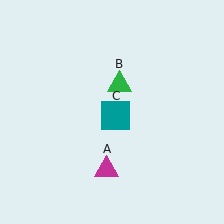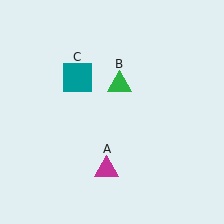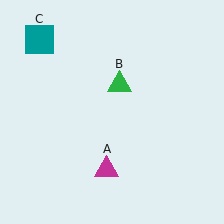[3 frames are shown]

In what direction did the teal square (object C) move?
The teal square (object C) moved up and to the left.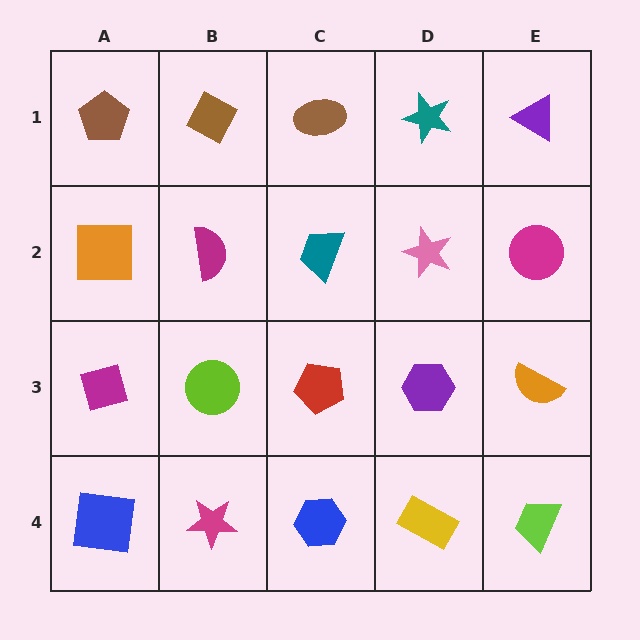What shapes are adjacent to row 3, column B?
A magenta semicircle (row 2, column B), a magenta star (row 4, column B), a magenta diamond (row 3, column A), a red pentagon (row 3, column C).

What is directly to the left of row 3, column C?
A lime circle.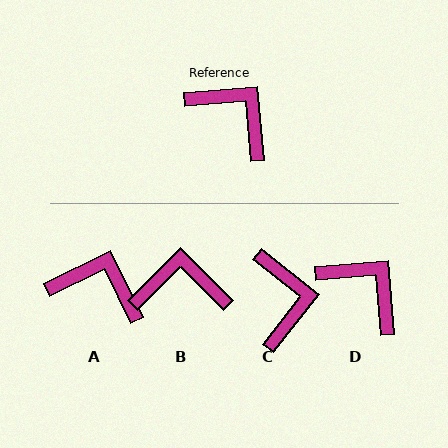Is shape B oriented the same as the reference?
No, it is off by about 40 degrees.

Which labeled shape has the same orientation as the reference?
D.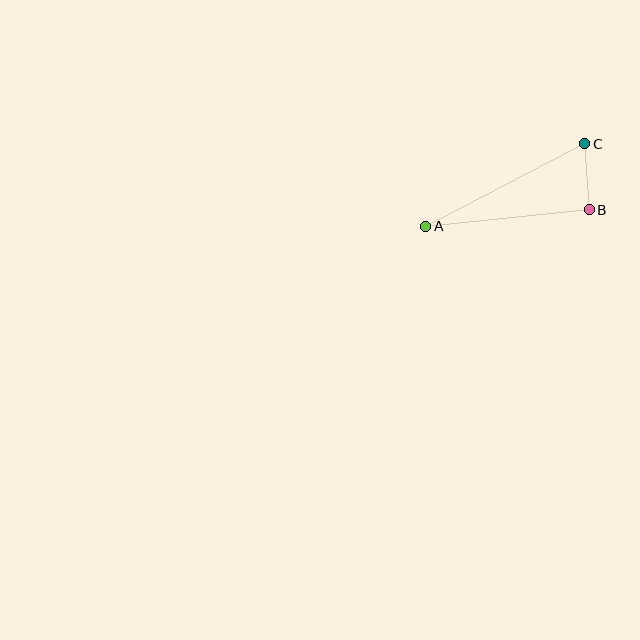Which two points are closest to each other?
Points B and C are closest to each other.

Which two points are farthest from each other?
Points A and C are farthest from each other.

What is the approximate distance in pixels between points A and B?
The distance between A and B is approximately 164 pixels.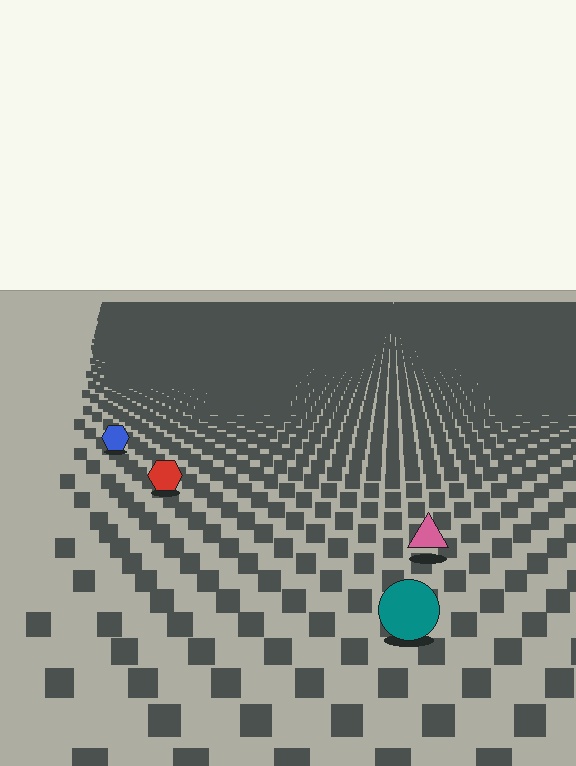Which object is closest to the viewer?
The teal circle is closest. The texture marks near it are larger and more spread out.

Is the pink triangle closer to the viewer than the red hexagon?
Yes. The pink triangle is closer — you can tell from the texture gradient: the ground texture is coarser near it.